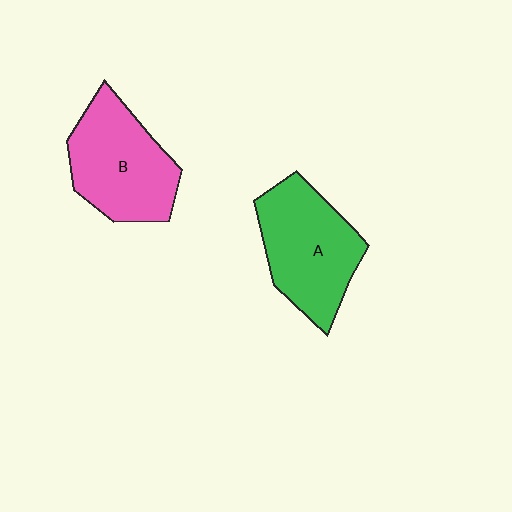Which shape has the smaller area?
Shape B (pink).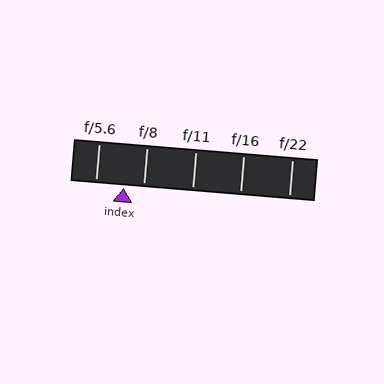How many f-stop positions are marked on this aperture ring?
There are 5 f-stop positions marked.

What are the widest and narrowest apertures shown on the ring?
The widest aperture shown is f/5.6 and the narrowest is f/22.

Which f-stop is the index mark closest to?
The index mark is closest to f/8.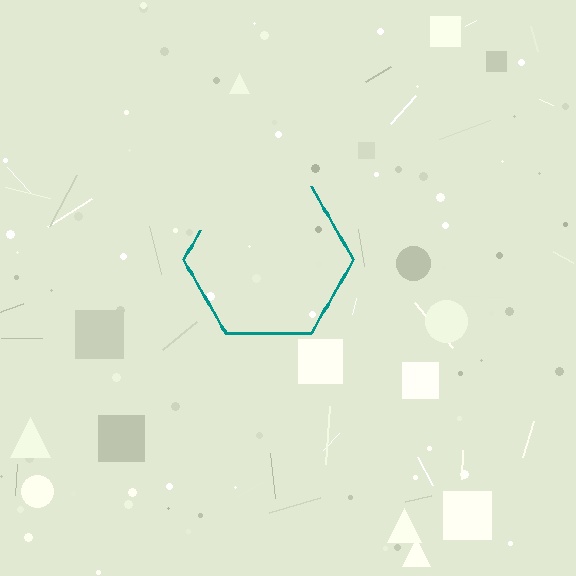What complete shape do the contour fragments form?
The contour fragments form a hexagon.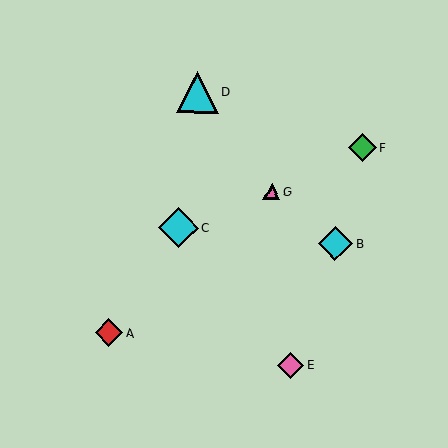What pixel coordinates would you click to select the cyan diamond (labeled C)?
Click at (178, 228) to select the cyan diamond C.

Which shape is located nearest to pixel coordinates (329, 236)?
The cyan diamond (labeled B) at (335, 243) is nearest to that location.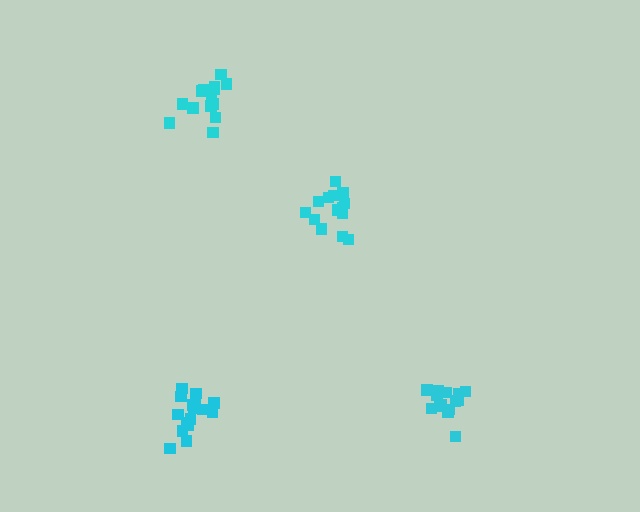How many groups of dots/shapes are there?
There are 4 groups.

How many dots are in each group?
Group 1: 14 dots, Group 2: 14 dots, Group 3: 16 dots, Group 4: 14 dots (58 total).